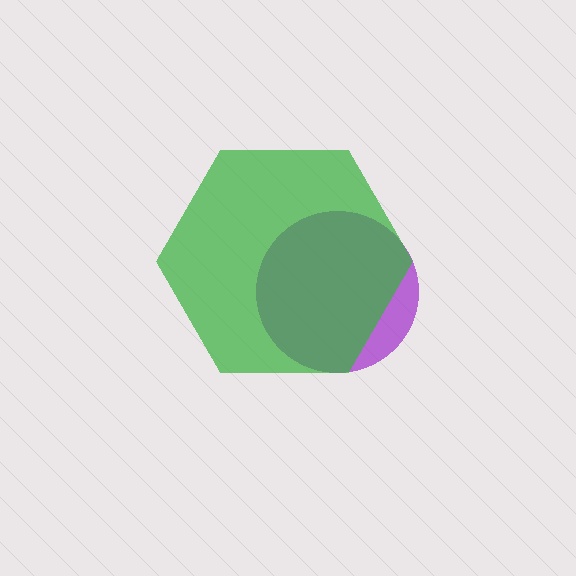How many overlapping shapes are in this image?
There are 2 overlapping shapes in the image.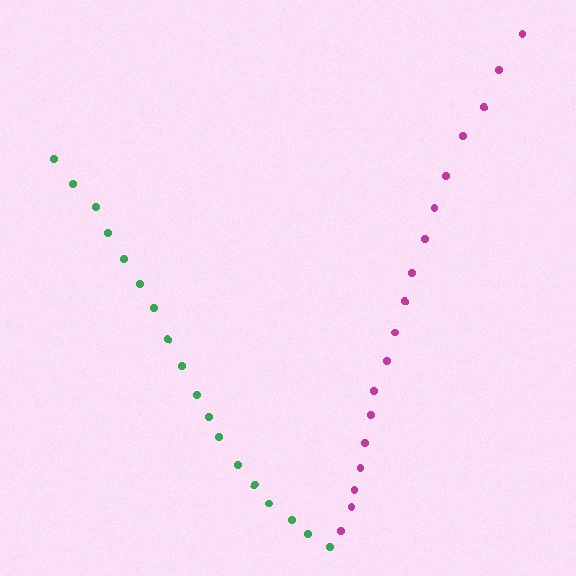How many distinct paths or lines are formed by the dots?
There are 2 distinct paths.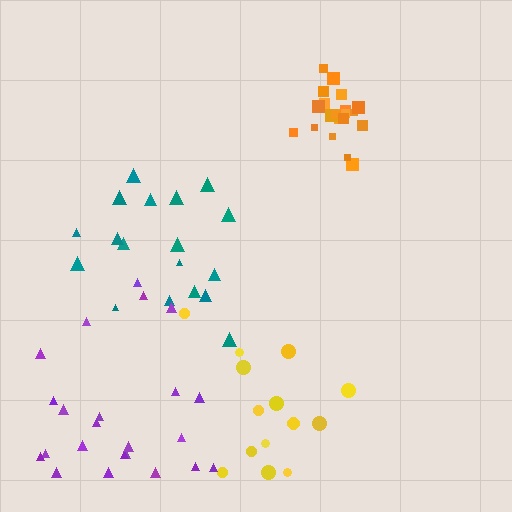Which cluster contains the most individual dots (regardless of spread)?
Purple (23).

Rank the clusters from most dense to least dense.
orange, teal, purple, yellow.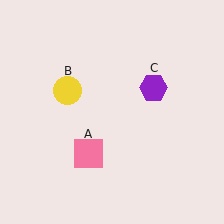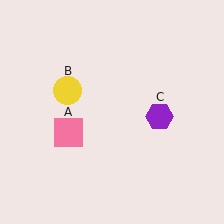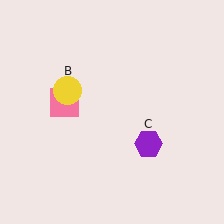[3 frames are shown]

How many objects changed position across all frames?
2 objects changed position: pink square (object A), purple hexagon (object C).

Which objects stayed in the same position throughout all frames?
Yellow circle (object B) remained stationary.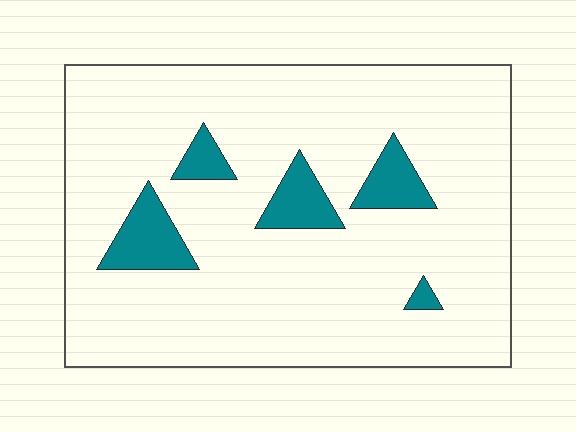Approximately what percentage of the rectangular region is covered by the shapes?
Approximately 10%.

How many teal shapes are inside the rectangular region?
5.